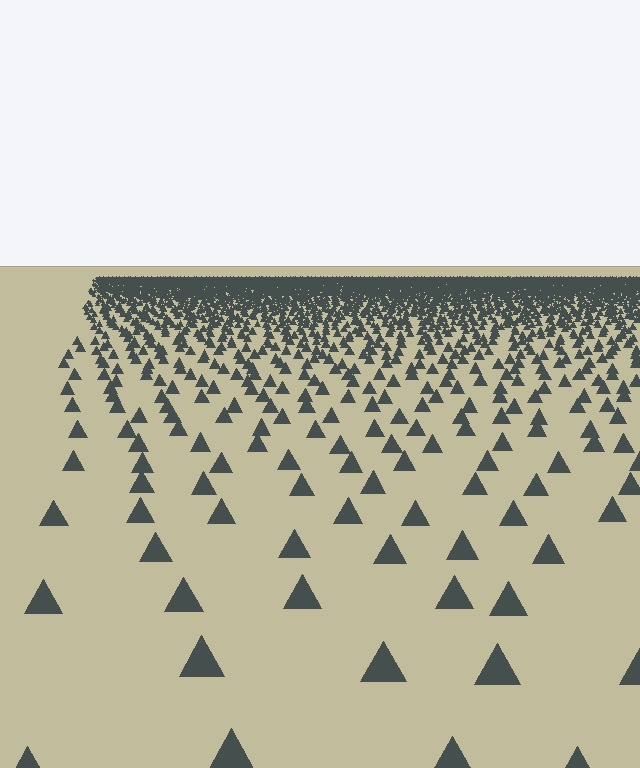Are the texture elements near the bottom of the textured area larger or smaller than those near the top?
Larger. Near the bottom, elements are closer to the viewer and appear at a bigger on-screen size.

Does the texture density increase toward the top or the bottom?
Density increases toward the top.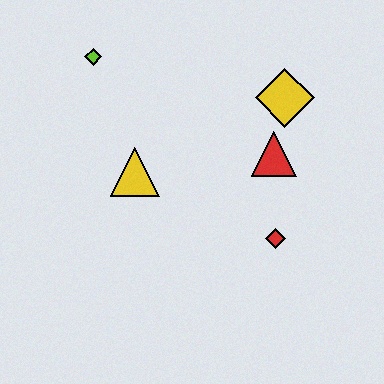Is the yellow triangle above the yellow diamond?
No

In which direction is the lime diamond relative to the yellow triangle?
The lime diamond is above the yellow triangle.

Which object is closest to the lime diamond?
The yellow triangle is closest to the lime diamond.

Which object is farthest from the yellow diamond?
The lime diamond is farthest from the yellow diamond.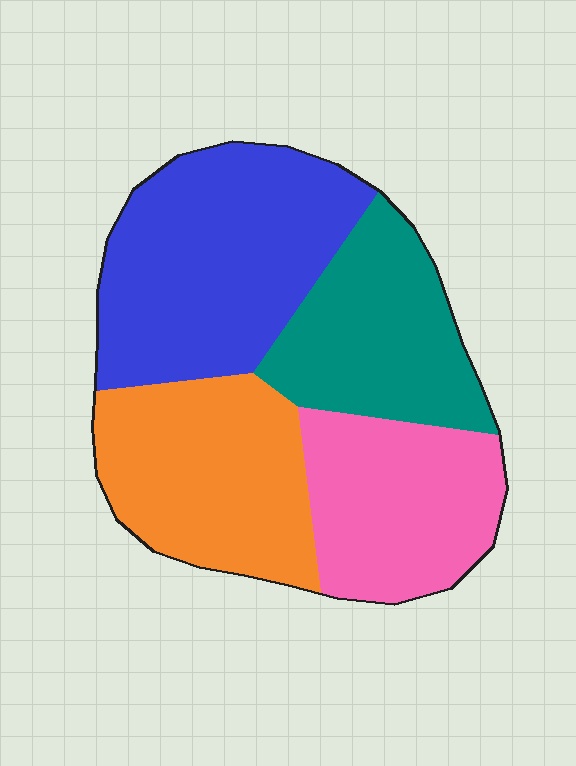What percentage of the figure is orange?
Orange covers around 25% of the figure.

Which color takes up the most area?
Blue, at roughly 30%.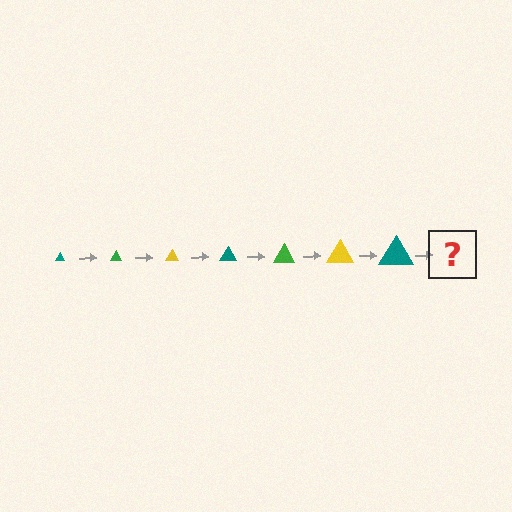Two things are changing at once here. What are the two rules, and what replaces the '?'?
The two rules are that the triangle grows larger each step and the color cycles through teal, green, and yellow. The '?' should be a green triangle, larger than the previous one.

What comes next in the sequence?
The next element should be a green triangle, larger than the previous one.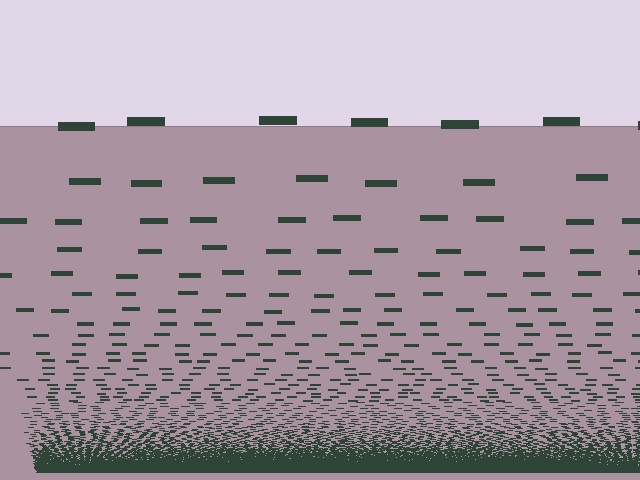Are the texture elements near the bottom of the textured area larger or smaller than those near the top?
Smaller. The gradient is inverted — elements near the bottom are smaller and denser.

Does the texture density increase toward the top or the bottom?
Density increases toward the bottom.